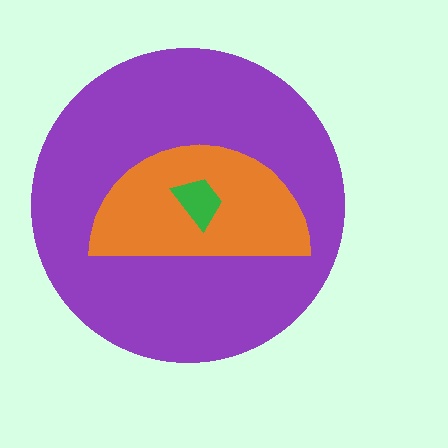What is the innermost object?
The green trapezoid.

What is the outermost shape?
The purple circle.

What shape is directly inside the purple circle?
The orange semicircle.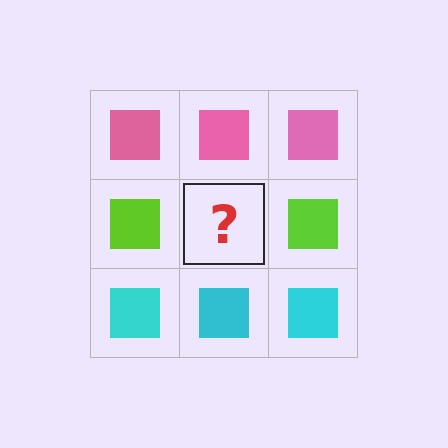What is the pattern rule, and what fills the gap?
The rule is that each row has a consistent color. The gap should be filled with a lime square.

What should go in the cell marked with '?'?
The missing cell should contain a lime square.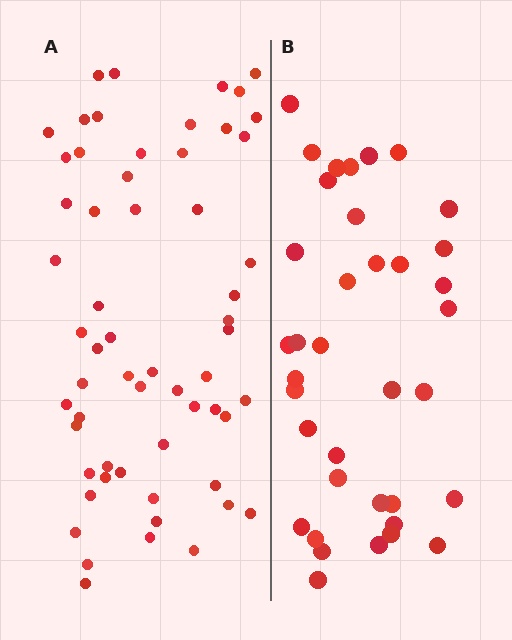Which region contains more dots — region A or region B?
Region A (the left region) has more dots.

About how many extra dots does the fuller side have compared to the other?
Region A has approximately 20 more dots than region B.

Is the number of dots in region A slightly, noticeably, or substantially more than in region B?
Region A has substantially more. The ratio is roughly 1.6 to 1.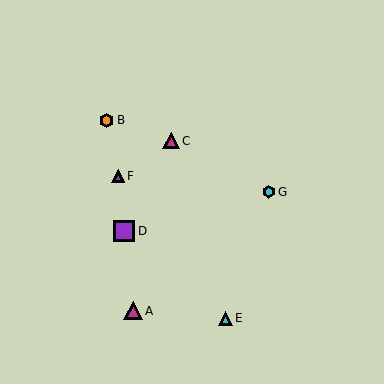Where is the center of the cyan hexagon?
The center of the cyan hexagon is at (269, 192).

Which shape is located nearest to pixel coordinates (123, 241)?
The purple square (labeled D) at (124, 231) is nearest to that location.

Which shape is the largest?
The purple square (labeled D) is the largest.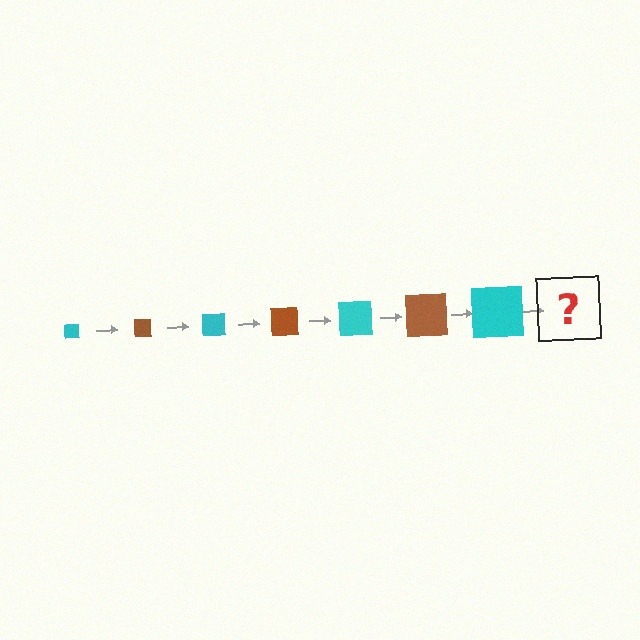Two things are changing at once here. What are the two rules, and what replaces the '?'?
The two rules are that the square grows larger each step and the color cycles through cyan and brown. The '?' should be a brown square, larger than the previous one.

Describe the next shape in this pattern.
It should be a brown square, larger than the previous one.